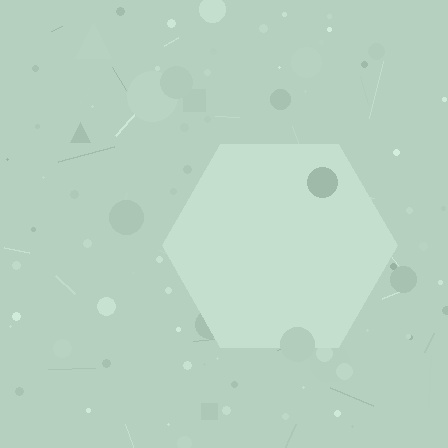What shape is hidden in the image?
A hexagon is hidden in the image.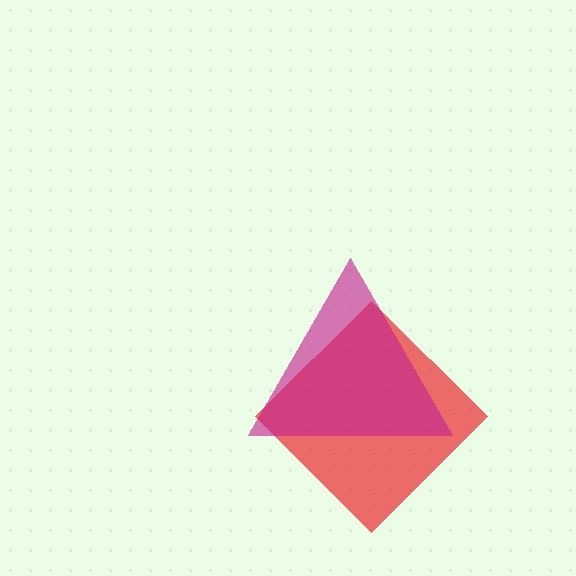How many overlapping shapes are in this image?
There are 2 overlapping shapes in the image.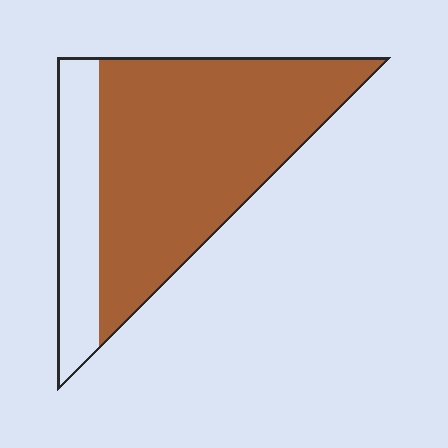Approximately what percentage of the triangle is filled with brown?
Approximately 75%.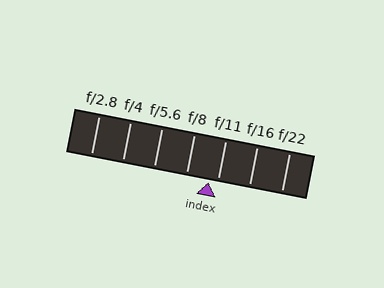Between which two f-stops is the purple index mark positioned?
The index mark is between f/8 and f/11.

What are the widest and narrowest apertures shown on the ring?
The widest aperture shown is f/2.8 and the narrowest is f/22.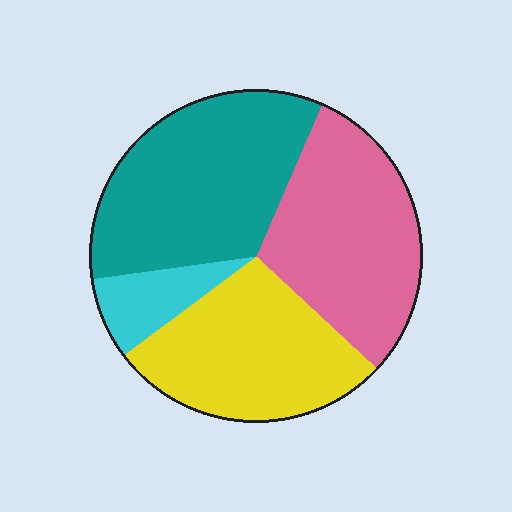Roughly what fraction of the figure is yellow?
Yellow covers around 30% of the figure.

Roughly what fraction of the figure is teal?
Teal covers roughly 35% of the figure.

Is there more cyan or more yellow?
Yellow.